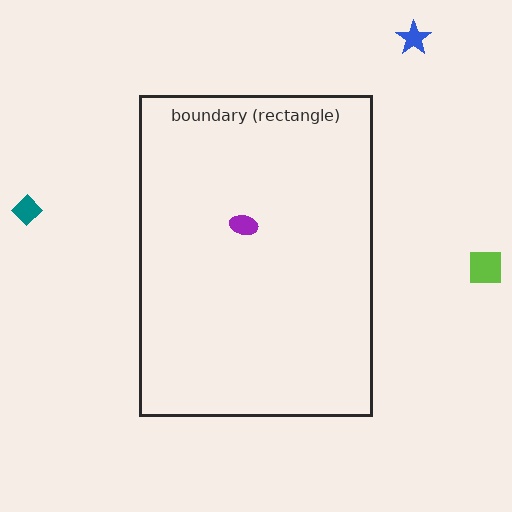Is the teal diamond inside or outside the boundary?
Outside.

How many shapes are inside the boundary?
1 inside, 3 outside.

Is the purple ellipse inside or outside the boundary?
Inside.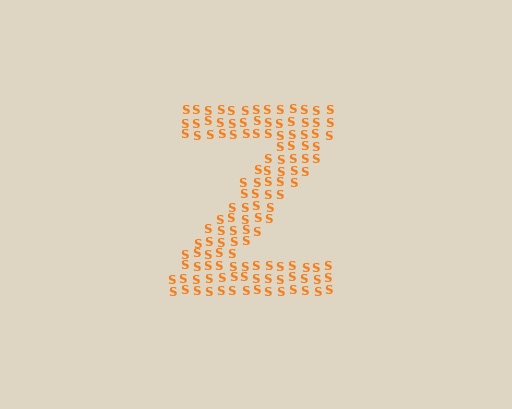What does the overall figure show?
The overall figure shows the letter Z.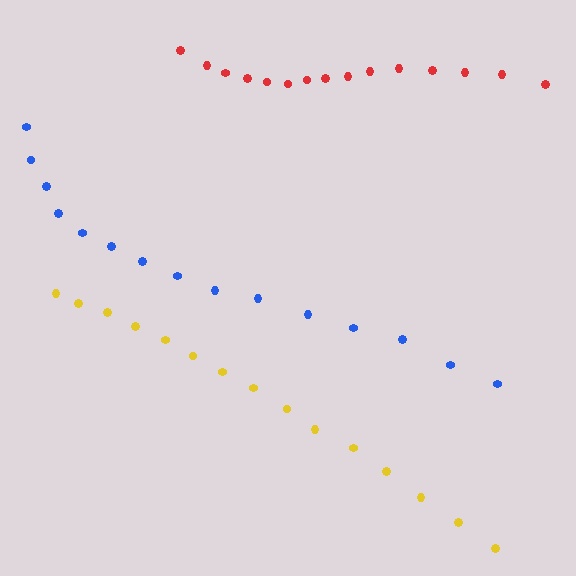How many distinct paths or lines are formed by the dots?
There are 3 distinct paths.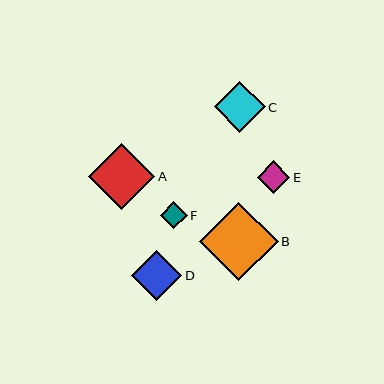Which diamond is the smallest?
Diamond F is the smallest with a size of approximately 27 pixels.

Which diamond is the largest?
Diamond B is the largest with a size of approximately 79 pixels.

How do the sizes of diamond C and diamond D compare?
Diamond C and diamond D are approximately the same size.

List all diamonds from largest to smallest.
From largest to smallest: B, A, C, D, E, F.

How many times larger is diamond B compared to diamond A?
Diamond B is approximately 1.2 times the size of diamond A.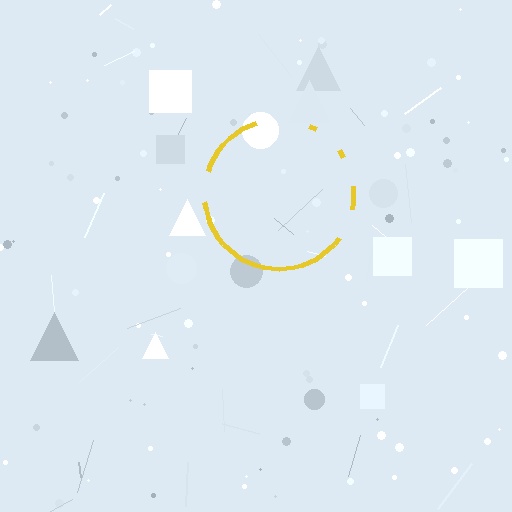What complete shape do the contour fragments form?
The contour fragments form a circle.